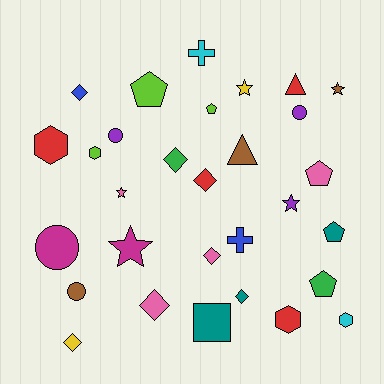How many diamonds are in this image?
There are 7 diamonds.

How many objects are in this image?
There are 30 objects.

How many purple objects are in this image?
There are 3 purple objects.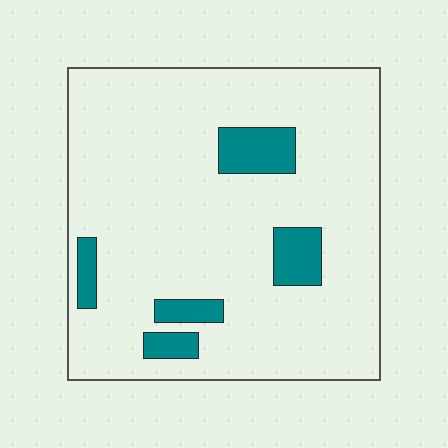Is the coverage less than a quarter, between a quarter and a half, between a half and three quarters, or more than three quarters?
Less than a quarter.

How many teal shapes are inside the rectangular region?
5.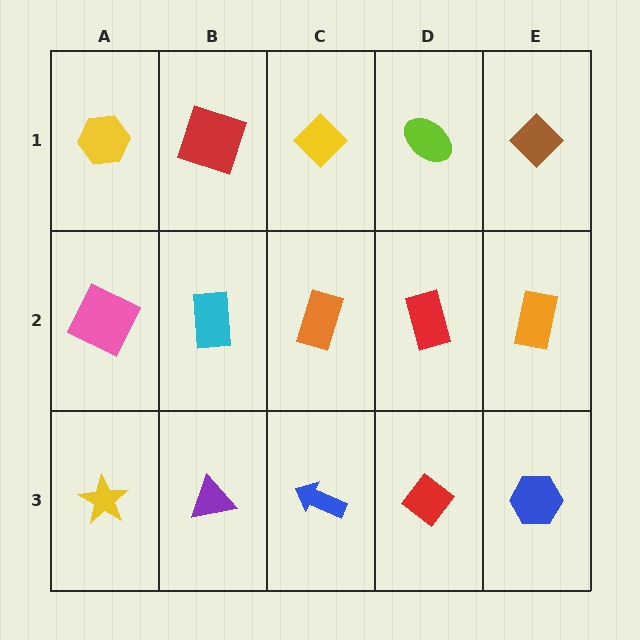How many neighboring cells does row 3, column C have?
3.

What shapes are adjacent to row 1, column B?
A cyan rectangle (row 2, column B), a yellow hexagon (row 1, column A), a yellow diamond (row 1, column C).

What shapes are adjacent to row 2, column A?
A yellow hexagon (row 1, column A), a yellow star (row 3, column A), a cyan rectangle (row 2, column B).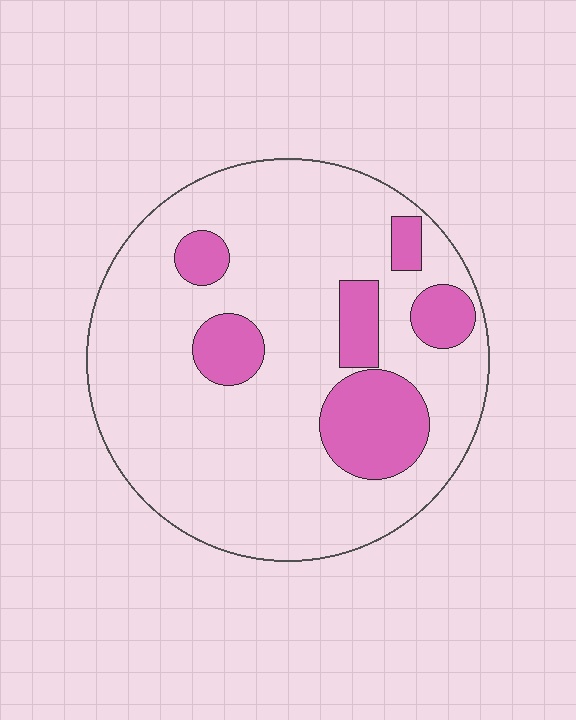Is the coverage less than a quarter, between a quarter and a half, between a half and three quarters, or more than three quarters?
Less than a quarter.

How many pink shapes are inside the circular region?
6.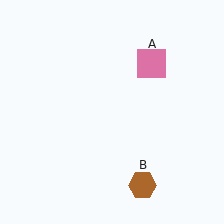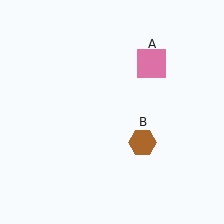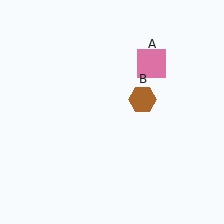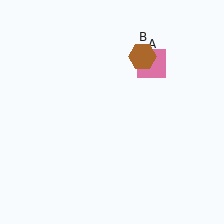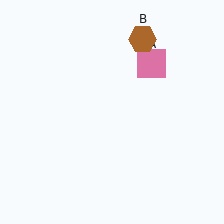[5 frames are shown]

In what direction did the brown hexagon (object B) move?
The brown hexagon (object B) moved up.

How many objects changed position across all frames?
1 object changed position: brown hexagon (object B).